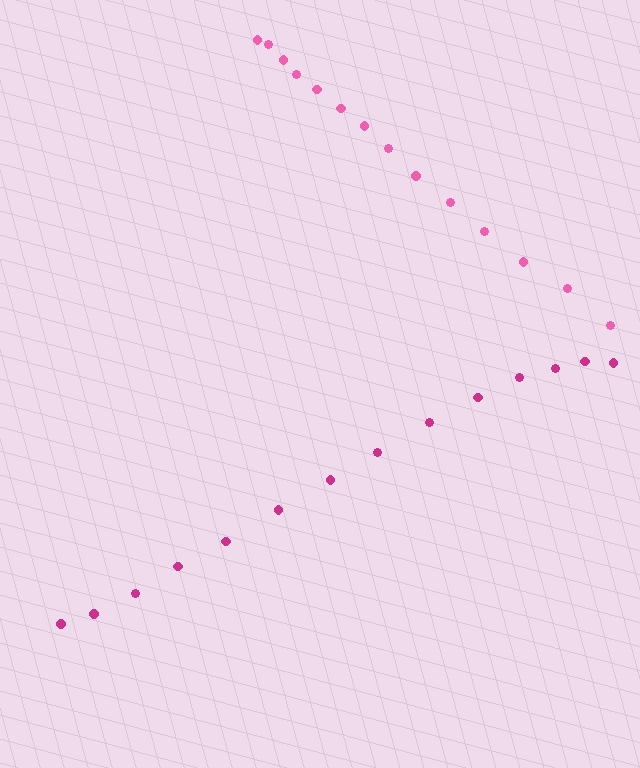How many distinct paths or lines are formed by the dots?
There are 2 distinct paths.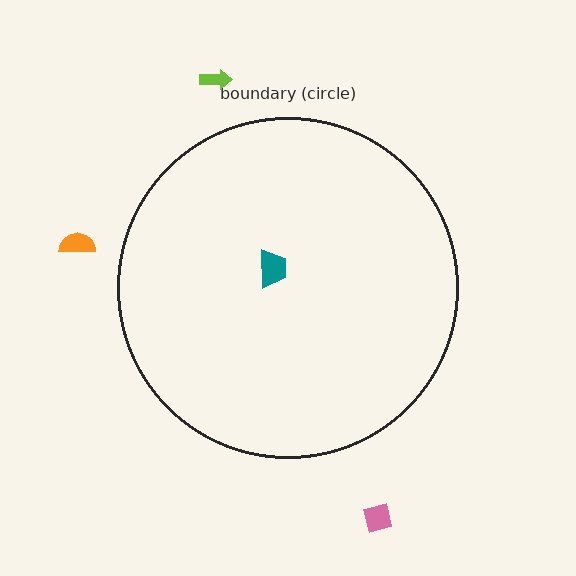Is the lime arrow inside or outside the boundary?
Outside.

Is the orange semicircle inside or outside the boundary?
Outside.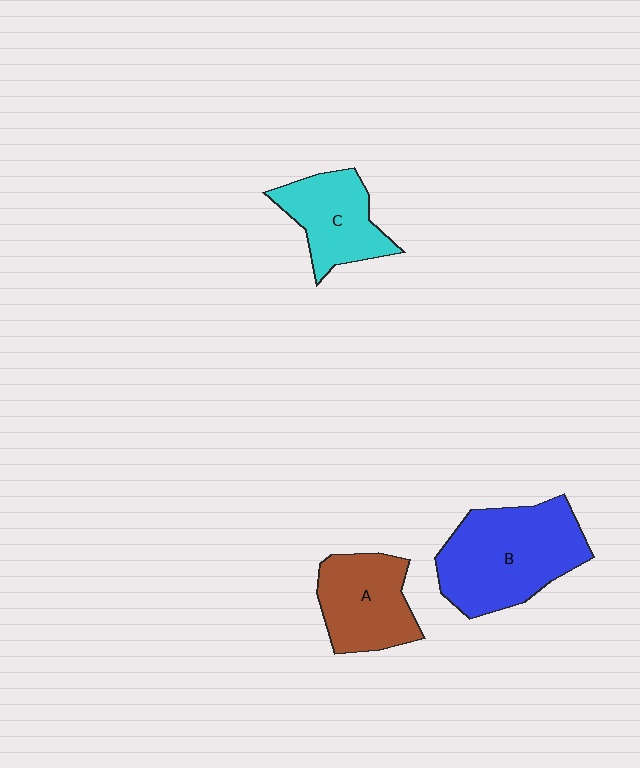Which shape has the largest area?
Shape B (blue).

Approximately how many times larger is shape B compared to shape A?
Approximately 1.5 times.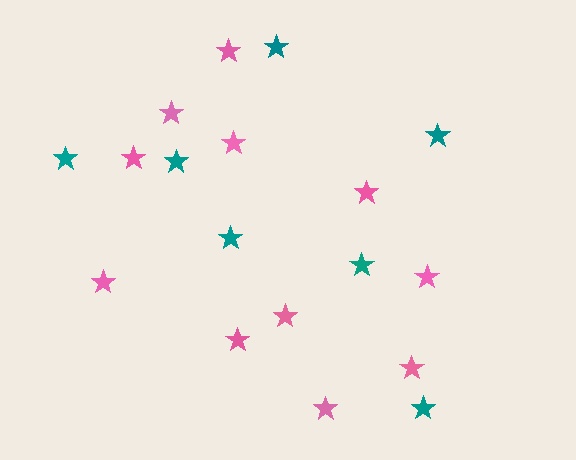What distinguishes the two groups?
There are 2 groups: one group of pink stars (11) and one group of teal stars (7).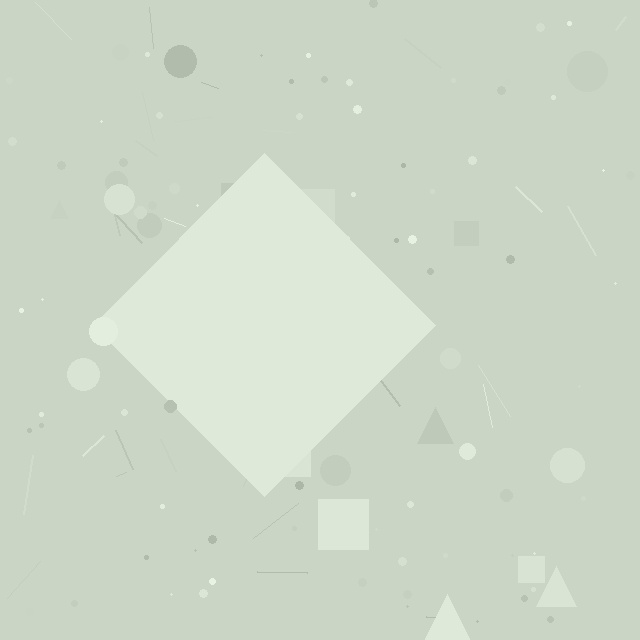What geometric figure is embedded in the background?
A diamond is embedded in the background.